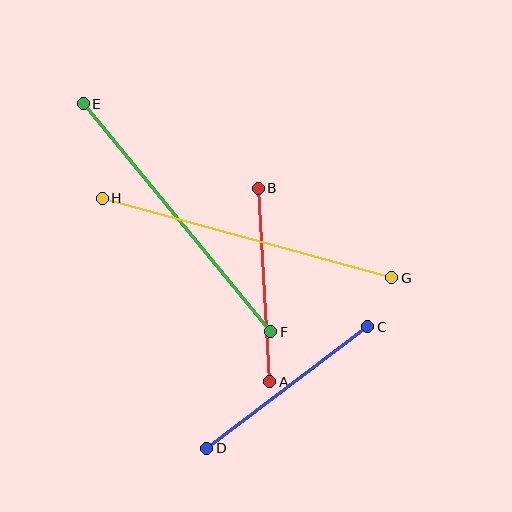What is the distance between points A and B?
The distance is approximately 194 pixels.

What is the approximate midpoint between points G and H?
The midpoint is at approximately (247, 238) pixels.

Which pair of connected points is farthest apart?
Points G and H are farthest apart.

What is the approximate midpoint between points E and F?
The midpoint is at approximately (177, 218) pixels.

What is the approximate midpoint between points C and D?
The midpoint is at approximately (287, 388) pixels.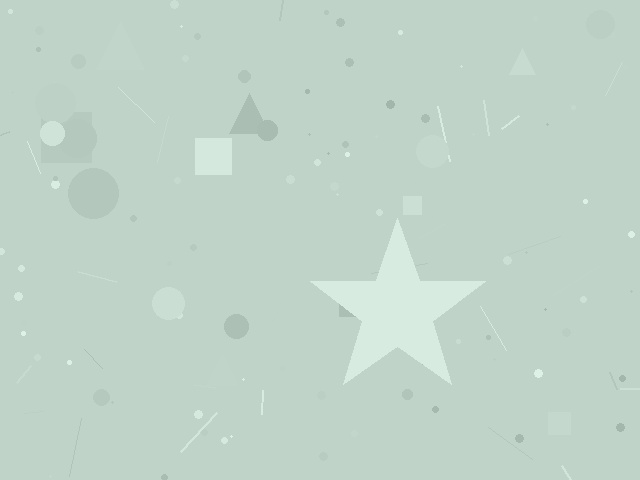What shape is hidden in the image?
A star is hidden in the image.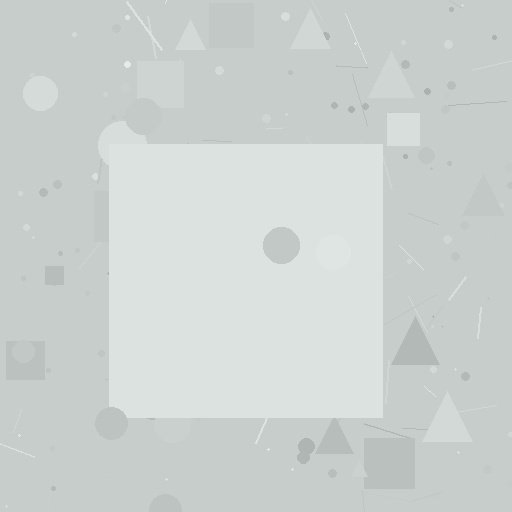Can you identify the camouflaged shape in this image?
The camouflaged shape is a square.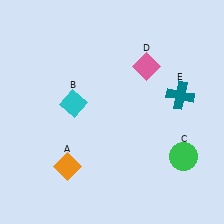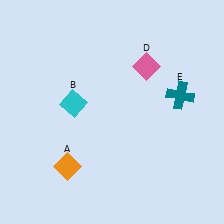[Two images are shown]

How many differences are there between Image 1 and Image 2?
There is 1 difference between the two images.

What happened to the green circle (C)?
The green circle (C) was removed in Image 2. It was in the bottom-right area of Image 1.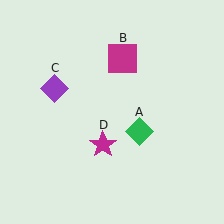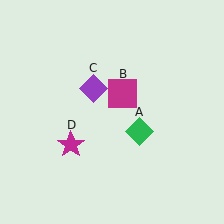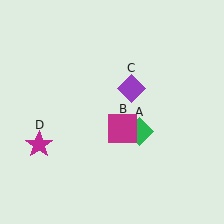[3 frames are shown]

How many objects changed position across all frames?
3 objects changed position: magenta square (object B), purple diamond (object C), magenta star (object D).